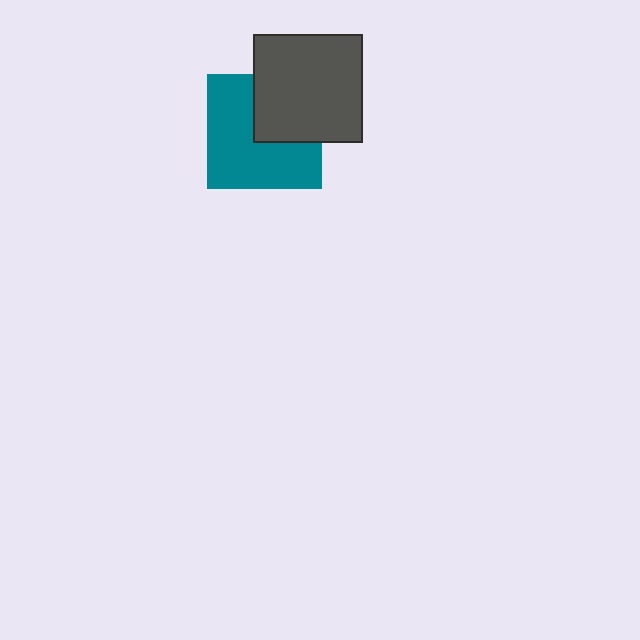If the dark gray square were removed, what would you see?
You would see the complete teal square.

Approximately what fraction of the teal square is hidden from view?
Roughly 36% of the teal square is hidden behind the dark gray square.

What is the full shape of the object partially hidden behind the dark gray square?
The partially hidden object is a teal square.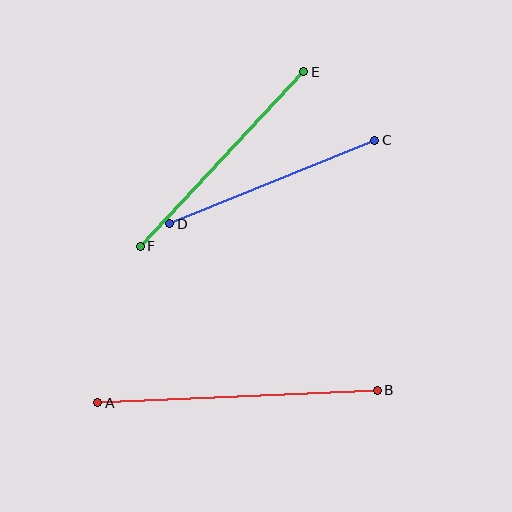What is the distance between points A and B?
The distance is approximately 280 pixels.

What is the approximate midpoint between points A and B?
The midpoint is at approximately (238, 396) pixels.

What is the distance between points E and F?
The distance is approximately 239 pixels.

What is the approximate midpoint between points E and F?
The midpoint is at approximately (222, 159) pixels.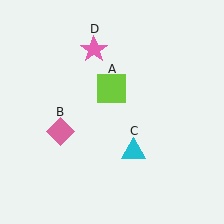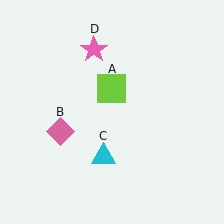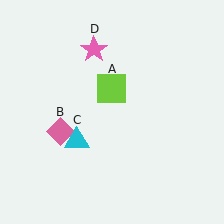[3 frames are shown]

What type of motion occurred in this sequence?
The cyan triangle (object C) rotated clockwise around the center of the scene.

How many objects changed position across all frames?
1 object changed position: cyan triangle (object C).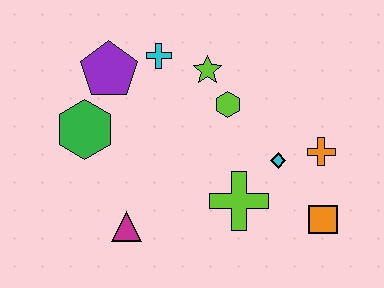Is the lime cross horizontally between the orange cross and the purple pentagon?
Yes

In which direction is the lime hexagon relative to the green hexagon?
The lime hexagon is to the right of the green hexagon.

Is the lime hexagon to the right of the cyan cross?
Yes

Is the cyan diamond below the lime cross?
No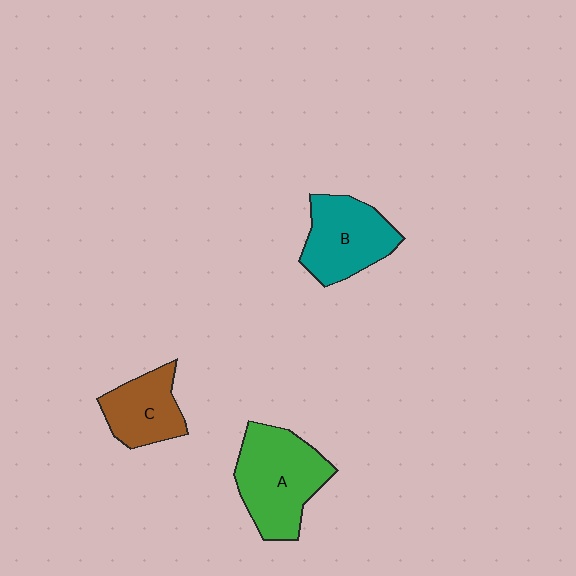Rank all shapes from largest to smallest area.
From largest to smallest: A (green), B (teal), C (brown).